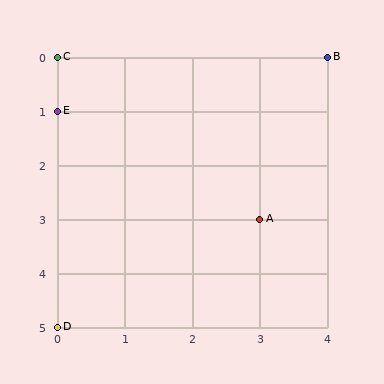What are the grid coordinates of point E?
Point E is at grid coordinates (0, 1).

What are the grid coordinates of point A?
Point A is at grid coordinates (3, 3).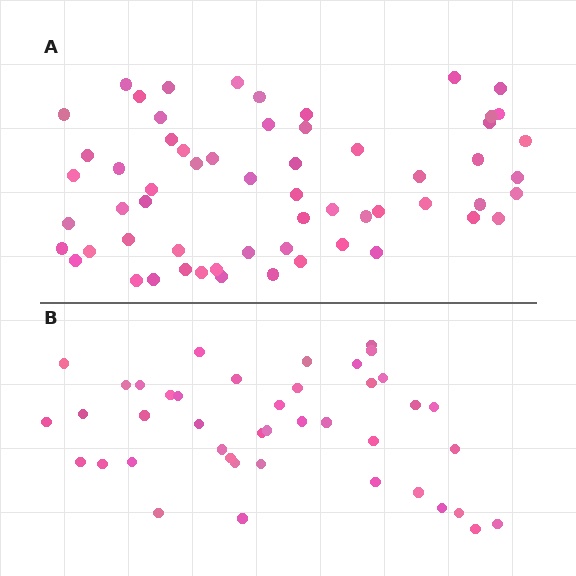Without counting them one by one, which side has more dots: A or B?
Region A (the top region) has more dots.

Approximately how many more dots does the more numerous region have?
Region A has approximately 20 more dots than region B.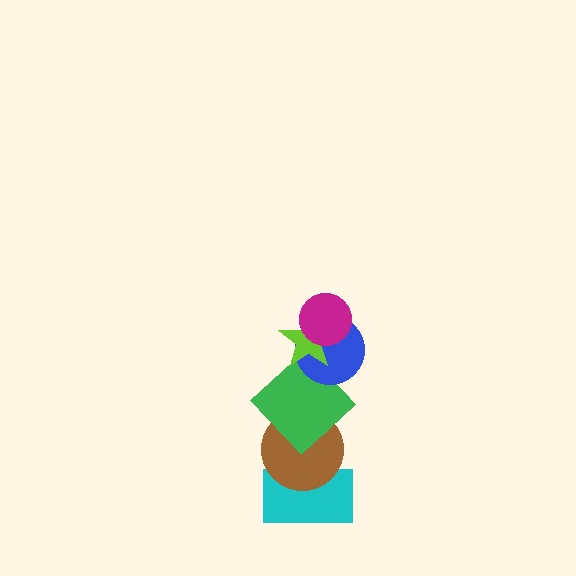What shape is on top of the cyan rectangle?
The brown circle is on top of the cyan rectangle.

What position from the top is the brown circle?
The brown circle is 5th from the top.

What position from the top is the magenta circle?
The magenta circle is 1st from the top.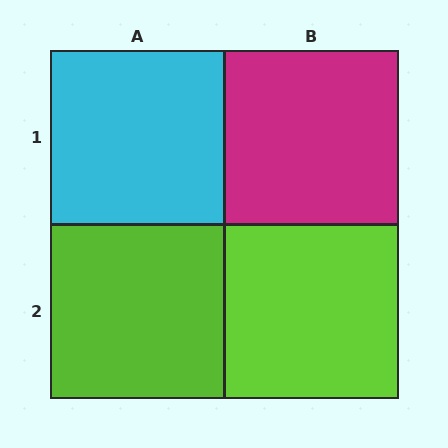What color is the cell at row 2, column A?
Lime.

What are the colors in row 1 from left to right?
Cyan, magenta.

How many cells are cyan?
1 cell is cyan.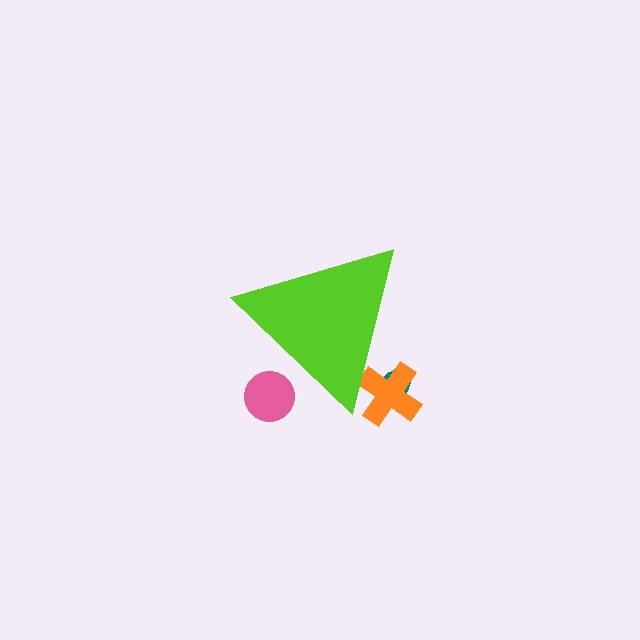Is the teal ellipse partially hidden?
Yes, the teal ellipse is partially hidden behind the lime triangle.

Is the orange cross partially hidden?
Yes, the orange cross is partially hidden behind the lime triangle.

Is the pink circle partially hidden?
Yes, the pink circle is partially hidden behind the lime triangle.